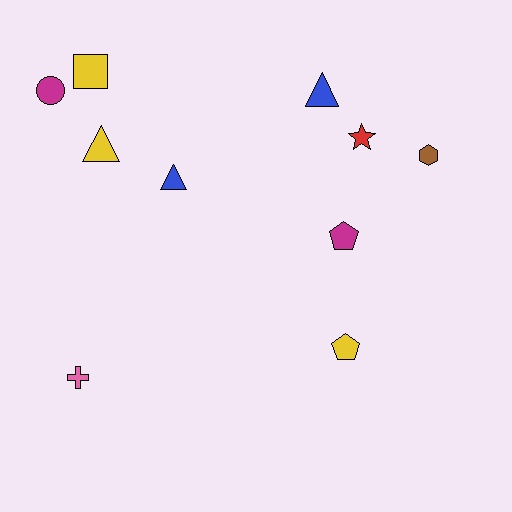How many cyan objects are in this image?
There are no cyan objects.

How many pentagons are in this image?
There are 2 pentagons.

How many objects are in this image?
There are 10 objects.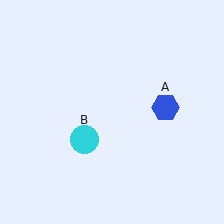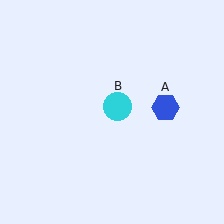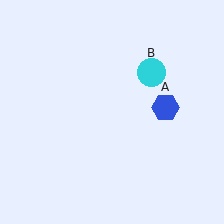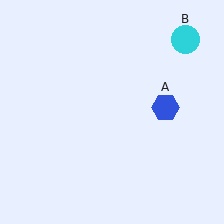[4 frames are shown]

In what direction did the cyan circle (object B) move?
The cyan circle (object B) moved up and to the right.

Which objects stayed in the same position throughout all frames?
Blue hexagon (object A) remained stationary.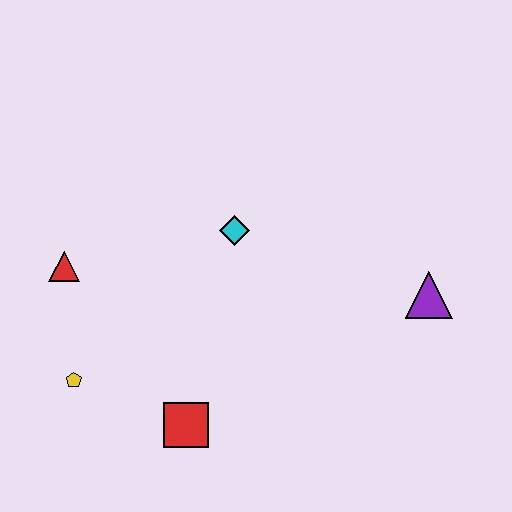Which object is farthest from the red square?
The purple triangle is farthest from the red square.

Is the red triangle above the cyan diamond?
No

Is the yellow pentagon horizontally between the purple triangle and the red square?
No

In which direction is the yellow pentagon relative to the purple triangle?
The yellow pentagon is to the left of the purple triangle.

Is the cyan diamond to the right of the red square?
Yes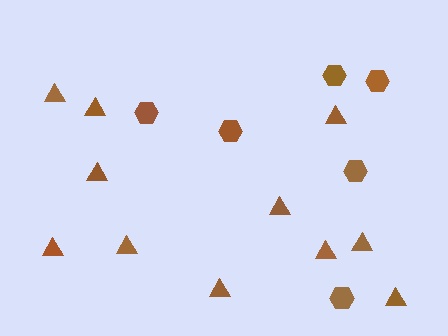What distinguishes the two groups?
There are 2 groups: one group of hexagons (6) and one group of triangles (11).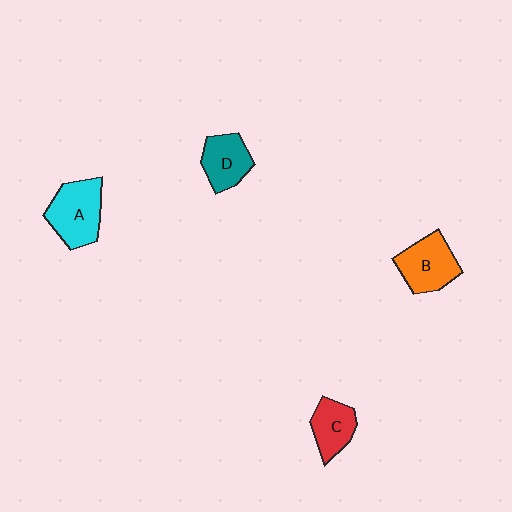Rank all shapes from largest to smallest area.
From largest to smallest: A (cyan), B (orange), D (teal), C (red).